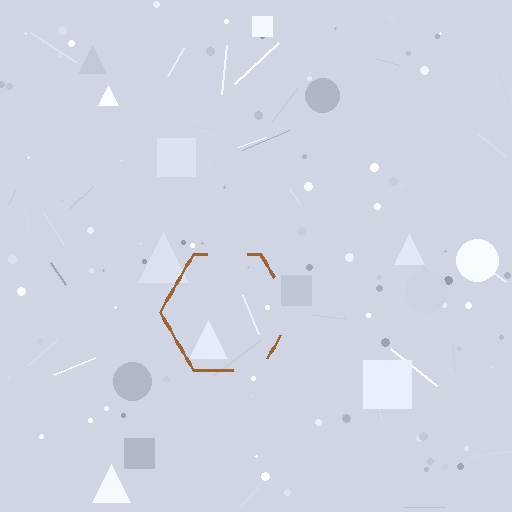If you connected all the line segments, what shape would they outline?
They would outline a hexagon.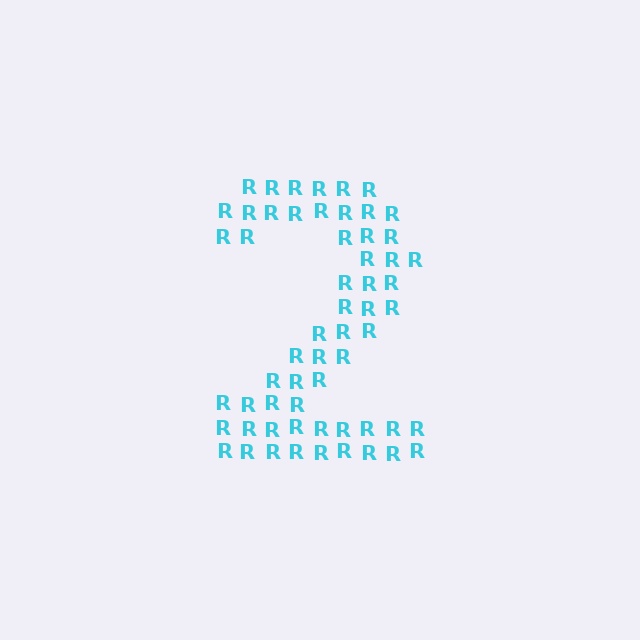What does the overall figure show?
The overall figure shows the digit 2.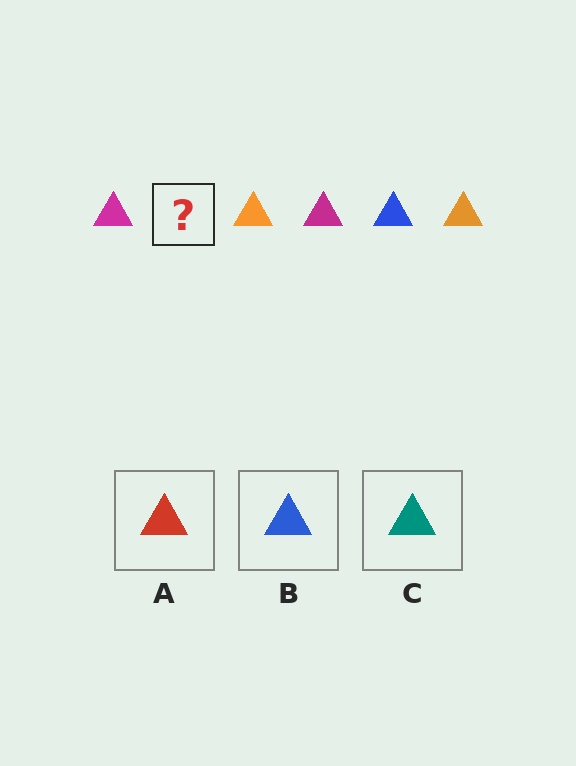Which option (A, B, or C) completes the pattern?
B.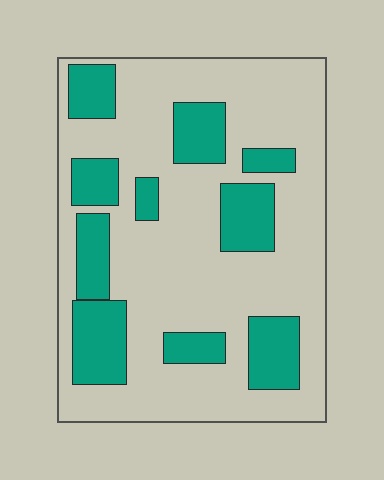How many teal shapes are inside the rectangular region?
10.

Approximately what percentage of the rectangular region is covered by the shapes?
Approximately 30%.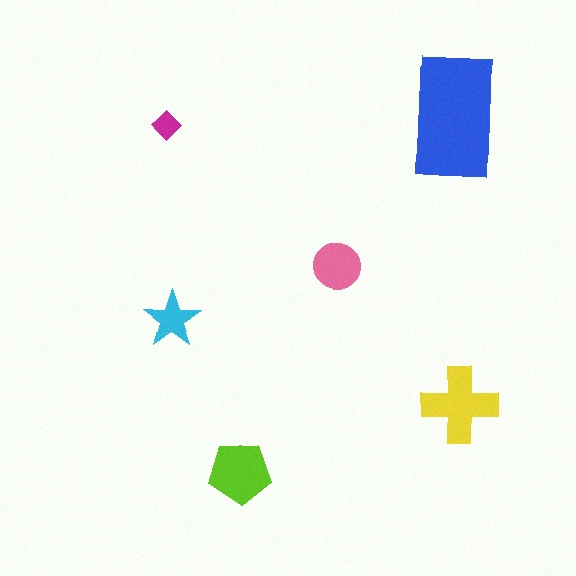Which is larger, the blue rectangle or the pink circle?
The blue rectangle.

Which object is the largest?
The blue rectangle.